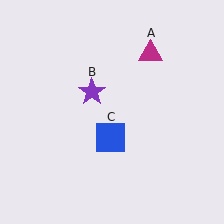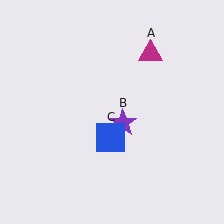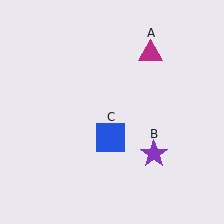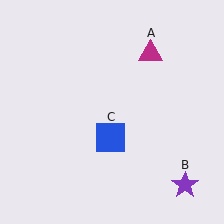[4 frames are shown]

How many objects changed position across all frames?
1 object changed position: purple star (object B).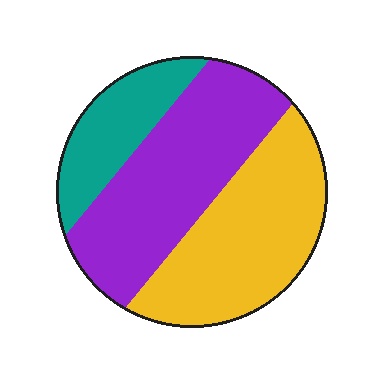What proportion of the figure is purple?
Purple takes up about two fifths (2/5) of the figure.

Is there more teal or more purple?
Purple.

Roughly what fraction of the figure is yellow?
Yellow takes up about two fifths (2/5) of the figure.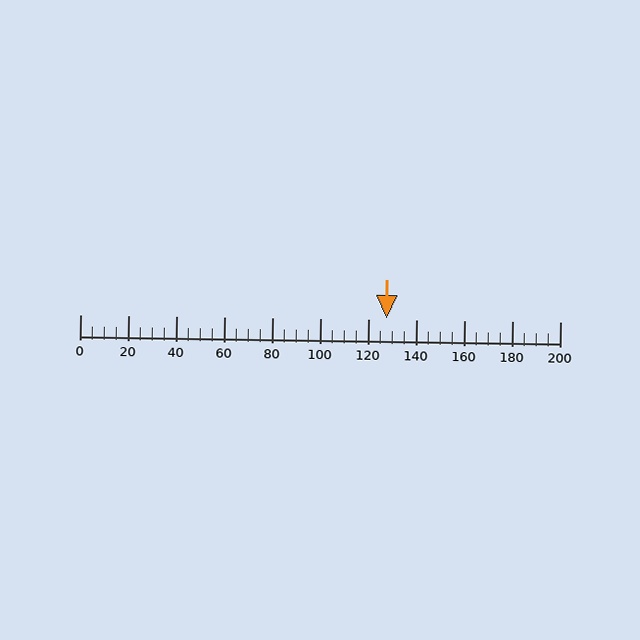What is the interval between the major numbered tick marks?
The major tick marks are spaced 20 units apart.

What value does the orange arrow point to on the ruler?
The orange arrow points to approximately 128.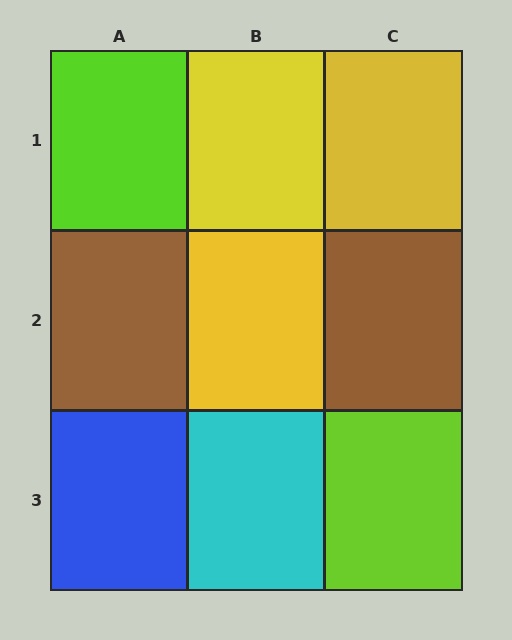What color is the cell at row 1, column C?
Yellow.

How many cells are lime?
2 cells are lime.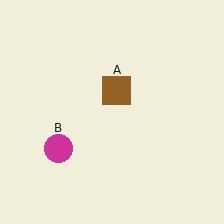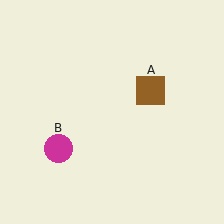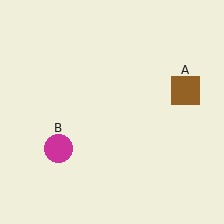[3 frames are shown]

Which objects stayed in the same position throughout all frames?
Magenta circle (object B) remained stationary.